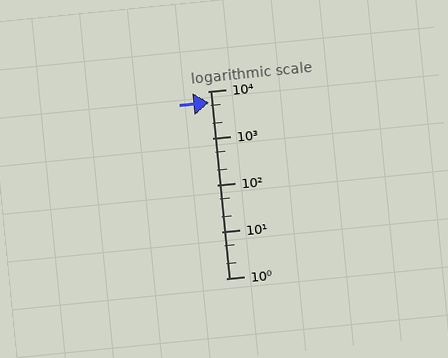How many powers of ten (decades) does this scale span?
The scale spans 4 decades, from 1 to 10000.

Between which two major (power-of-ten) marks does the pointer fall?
The pointer is between 1000 and 10000.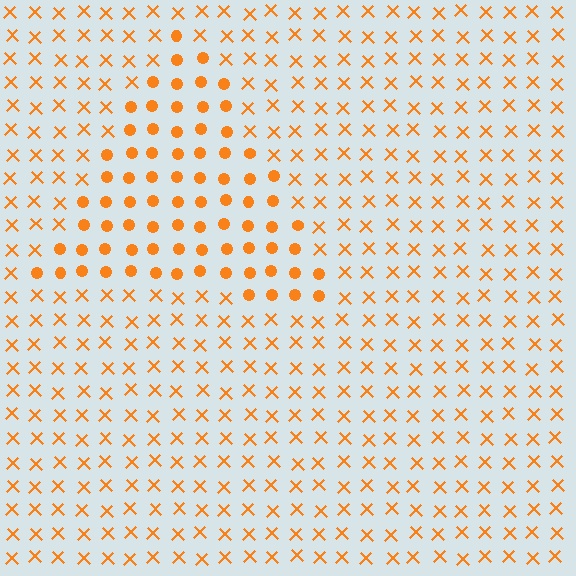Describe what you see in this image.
The image is filled with small orange elements arranged in a uniform grid. A triangle-shaped region contains circles, while the surrounding area contains X marks. The boundary is defined purely by the change in element shape.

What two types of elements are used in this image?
The image uses circles inside the triangle region and X marks outside it.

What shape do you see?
I see a triangle.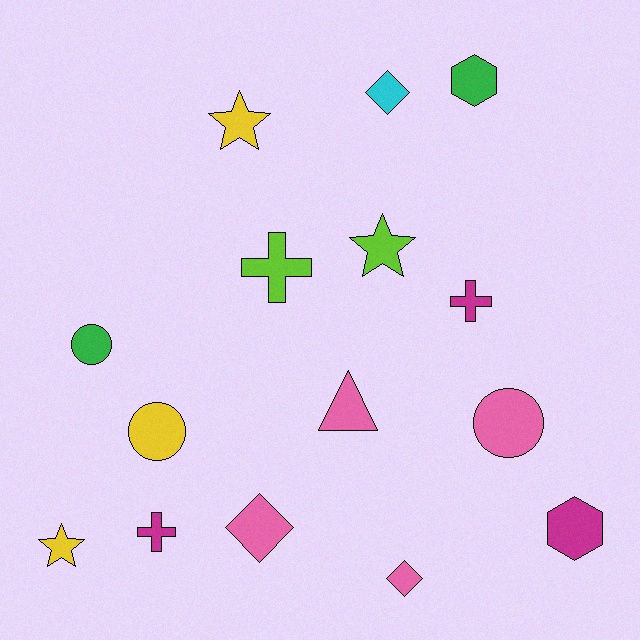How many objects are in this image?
There are 15 objects.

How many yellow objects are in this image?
There are 3 yellow objects.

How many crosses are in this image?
There are 3 crosses.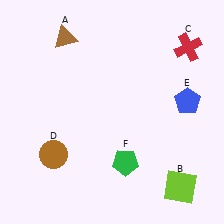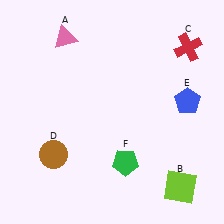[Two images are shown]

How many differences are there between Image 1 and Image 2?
There is 1 difference between the two images.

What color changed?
The triangle (A) changed from brown in Image 1 to pink in Image 2.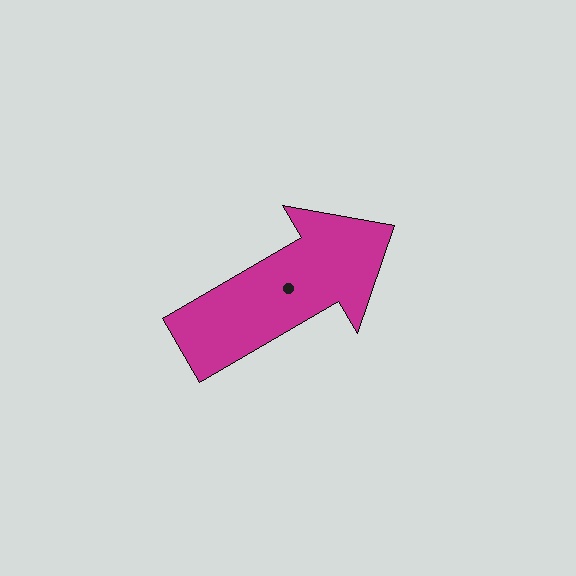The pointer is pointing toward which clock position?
Roughly 2 o'clock.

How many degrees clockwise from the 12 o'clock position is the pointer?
Approximately 60 degrees.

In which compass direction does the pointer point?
Northeast.